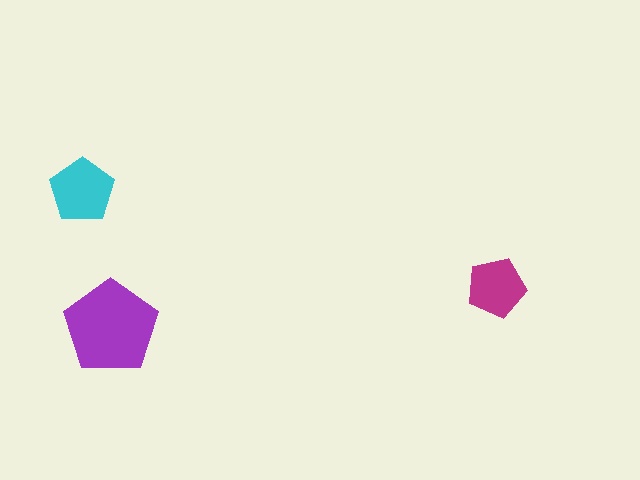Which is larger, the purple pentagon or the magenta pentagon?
The purple one.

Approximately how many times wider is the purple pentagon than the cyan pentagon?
About 1.5 times wider.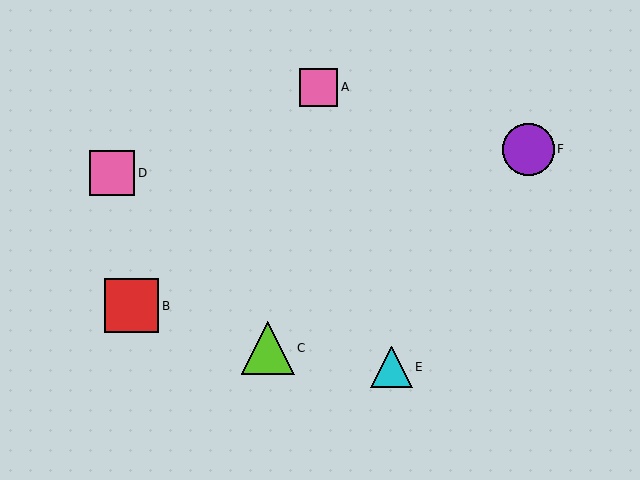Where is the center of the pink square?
The center of the pink square is at (112, 173).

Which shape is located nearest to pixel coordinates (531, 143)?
The purple circle (labeled F) at (528, 149) is nearest to that location.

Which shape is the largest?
The red square (labeled B) is the largest.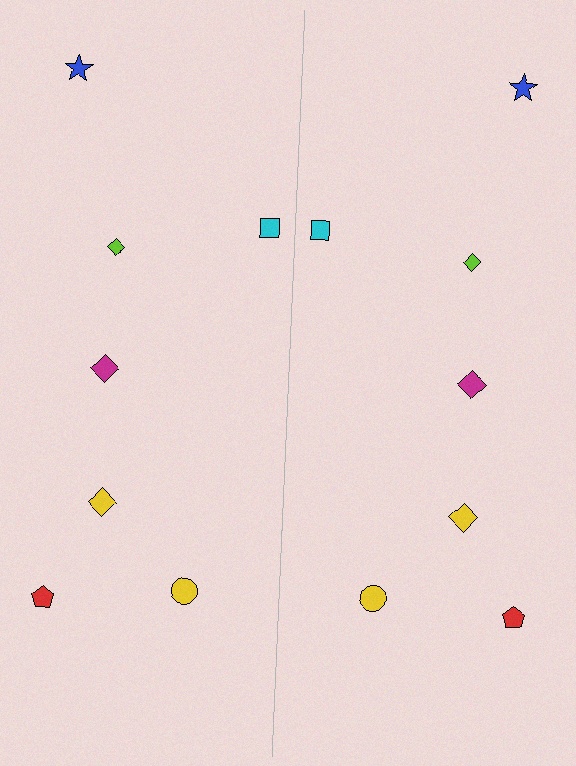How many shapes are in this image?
There are 14 shapes in this image.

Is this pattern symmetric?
Yes, this pattern has bilateral (reflection) symmetry.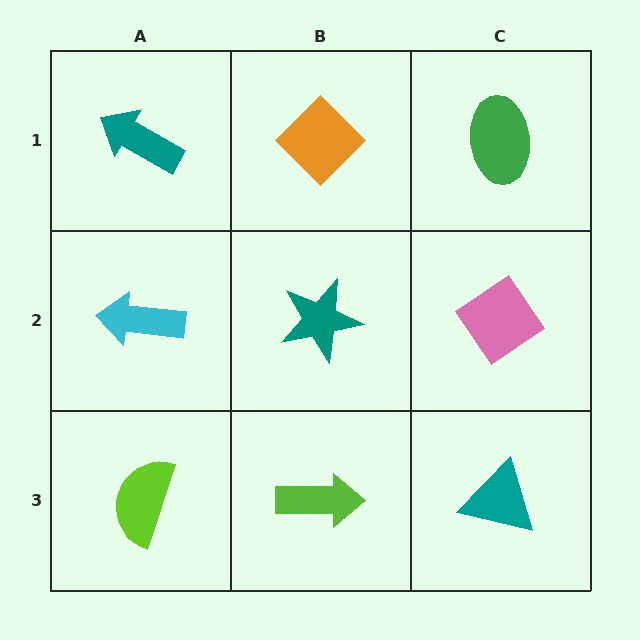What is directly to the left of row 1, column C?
An orange diamond.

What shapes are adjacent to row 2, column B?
An orange diamond (row 1, column B), a lime arrow (row 3, column B), a cyan arrow (row 2, column A), a pink diamond (row 2, column C).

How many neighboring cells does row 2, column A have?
3.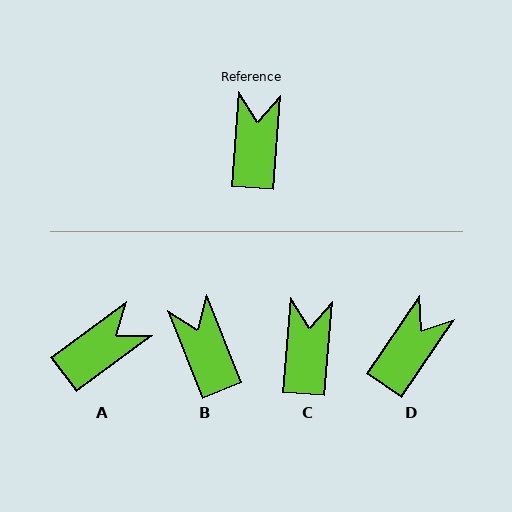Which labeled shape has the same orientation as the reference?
C.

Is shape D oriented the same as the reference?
No, it is off by about 30 degrees.